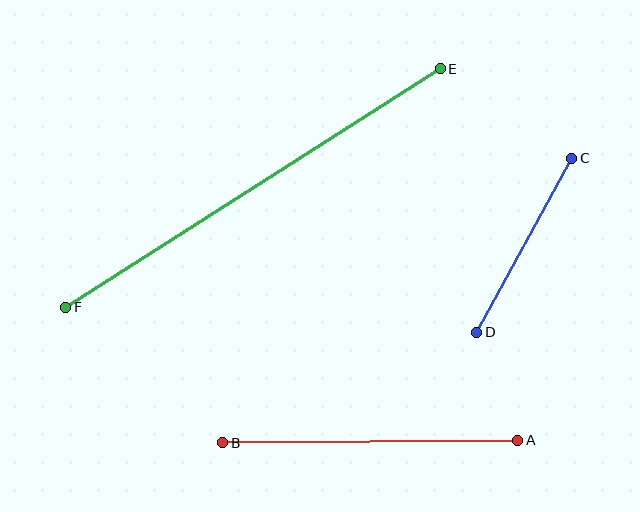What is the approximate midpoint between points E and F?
The midpoint is at approximately (253, 188) pixels.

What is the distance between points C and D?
The distance is approximately 198 pixels.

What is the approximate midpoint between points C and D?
The midpoint is at approximately (524, 245) pixels.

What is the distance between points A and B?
The distance is approximately 295 pixels.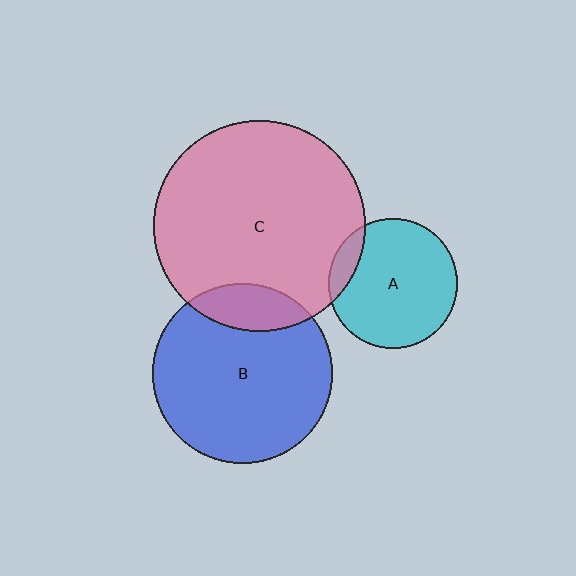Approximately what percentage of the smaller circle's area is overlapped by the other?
Approximately 15%.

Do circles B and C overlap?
Yes.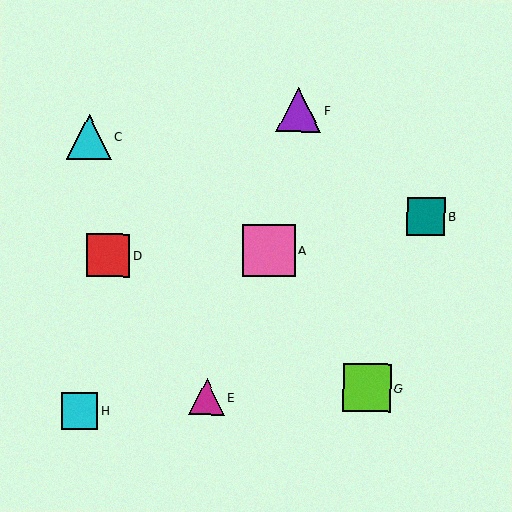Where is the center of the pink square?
The center of the pink square is at (269, 251).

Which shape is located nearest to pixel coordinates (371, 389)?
The lime square (labeled G) at (367, 388) is nearest to that location.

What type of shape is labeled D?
Shape D is a red square.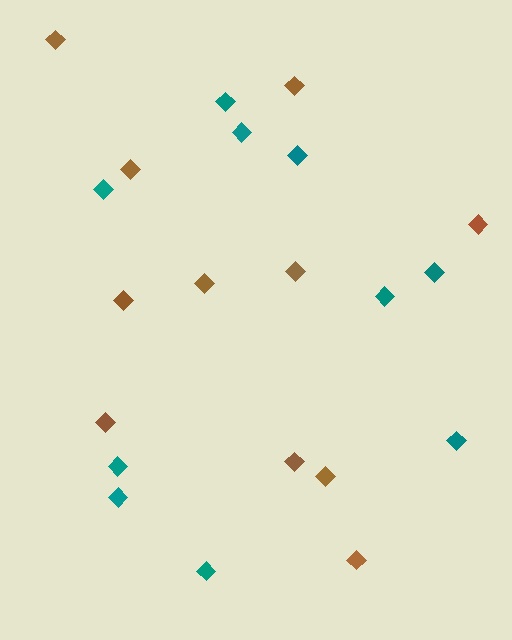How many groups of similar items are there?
There are 2 groups: one group of teal diamonds (10) and one group of brown diamonds (11).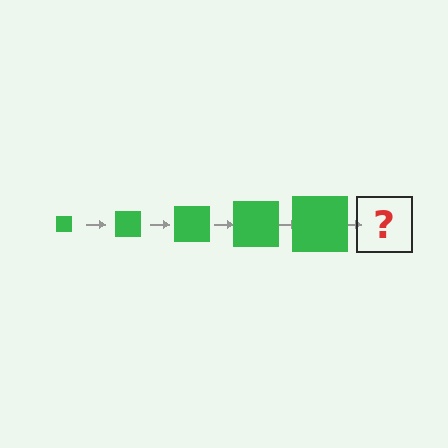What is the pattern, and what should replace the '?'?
The pattern is that the square gets progressively larger each step. The '?' should be a green square, larger than the previous one.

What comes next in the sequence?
The next element should be a green square, larger than the previous one.